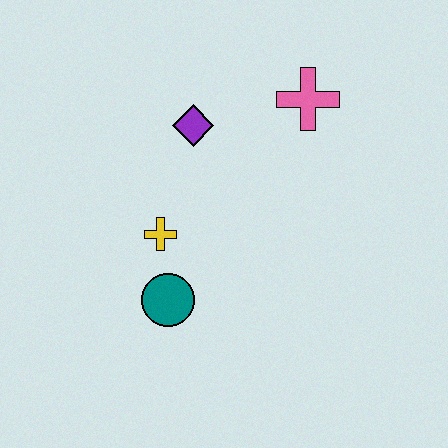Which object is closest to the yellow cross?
The teal circle is closest to the yellow cross.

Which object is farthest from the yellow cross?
The pink cross is farthest from the yellow cross.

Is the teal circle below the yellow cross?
Yes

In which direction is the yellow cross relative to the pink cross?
The yellow cross is to the left of the pink cross.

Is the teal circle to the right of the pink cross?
No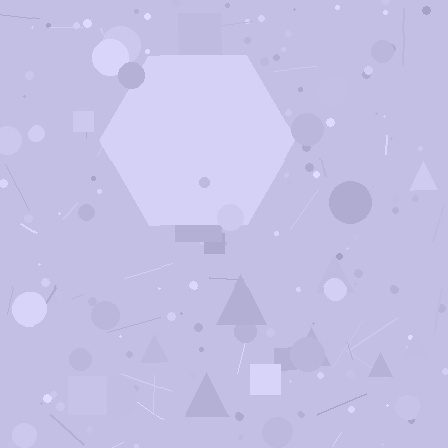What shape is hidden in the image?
A hexagon is hidden in the image.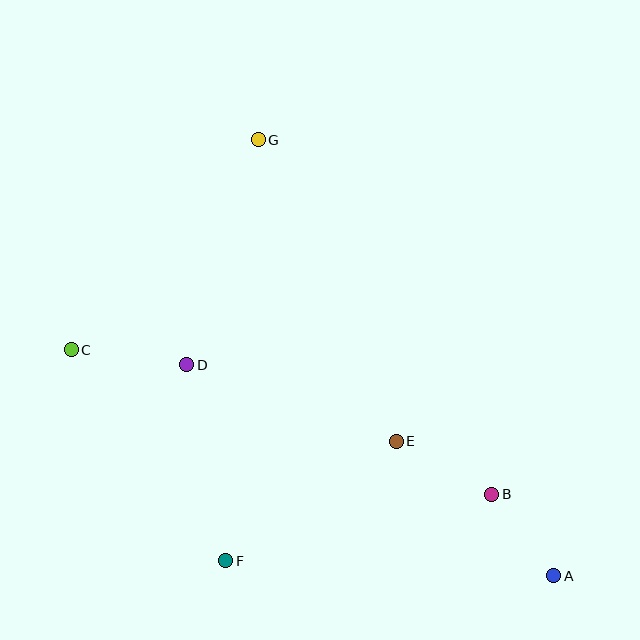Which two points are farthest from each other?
Points A and C are farthest from each other.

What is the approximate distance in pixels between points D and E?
The distance between D and E is approximately 223 pixels.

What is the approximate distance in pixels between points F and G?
The distance between F and G is approximately 422 pixels.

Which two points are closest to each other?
Points A and B are closest to each other.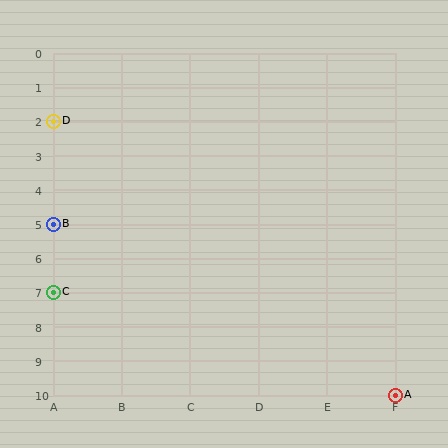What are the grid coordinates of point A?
Point A is at grid coordinates (F, 10).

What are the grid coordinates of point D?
Point D is at grid coordinates (A, 2).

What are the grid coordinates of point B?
Point B is at grid coordinates (A, 5).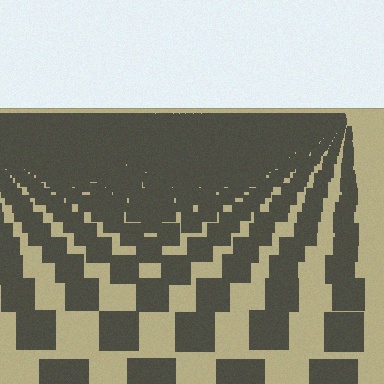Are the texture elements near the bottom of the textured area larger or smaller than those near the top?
Larger. Near the bottom, elements are closer to the viewer and appear at a bigger on-screen size.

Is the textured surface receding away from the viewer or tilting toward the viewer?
The surface is receding away from the viewer. Texture elements get smaller and denser toward the top.